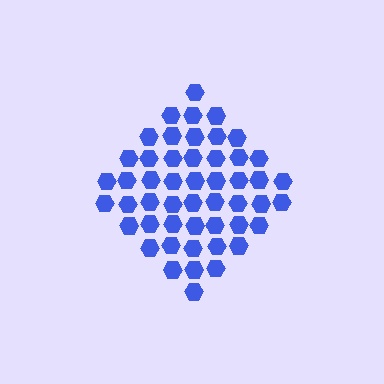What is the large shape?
The large shape is a diamond.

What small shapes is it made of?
It is made of small hexagons.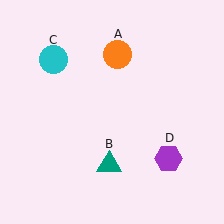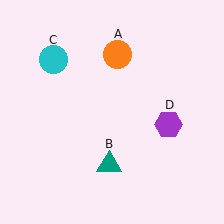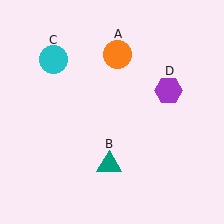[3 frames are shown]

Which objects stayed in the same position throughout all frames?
Orange circle (object A) and teal triangle (object B) and cyan circle (object C) remained stationary.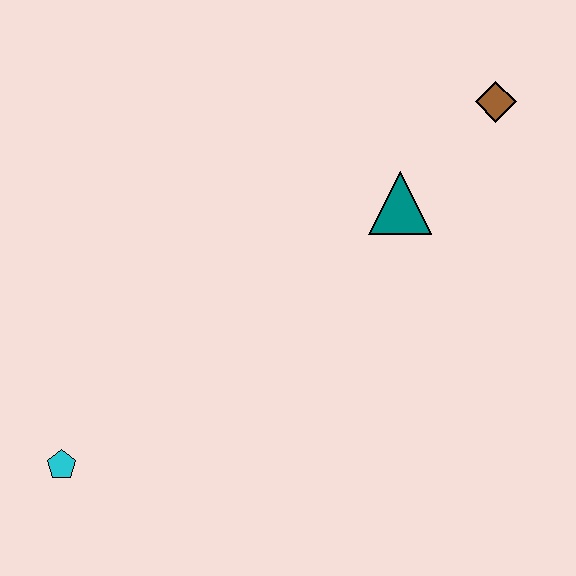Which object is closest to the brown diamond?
The teal triangle is closest to the brown diamond.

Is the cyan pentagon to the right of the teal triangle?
No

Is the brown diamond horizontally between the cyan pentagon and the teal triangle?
No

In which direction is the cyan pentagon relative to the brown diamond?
The cyan pentagon is to the left of the brown diamond.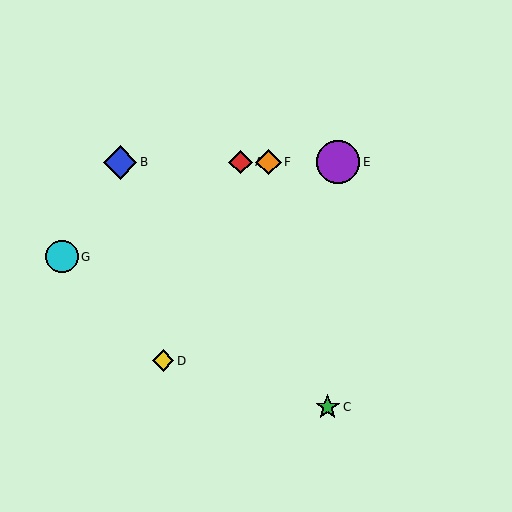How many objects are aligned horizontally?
4 objects (A, B, E, F) are aligned horizontally.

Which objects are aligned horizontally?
Objects A, B, E, F are aligned horizontally.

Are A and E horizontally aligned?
Yes, both are at y≈162.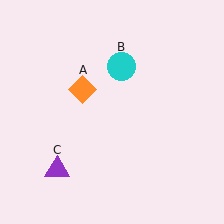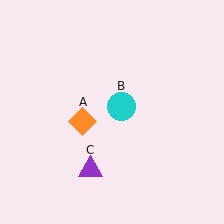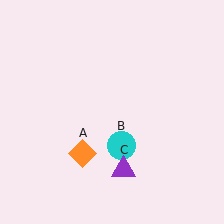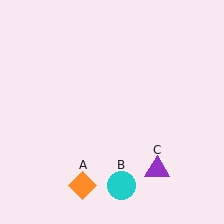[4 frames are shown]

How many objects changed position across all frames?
3 objects changed position: orange diamond (object A), cyan circle (object B), purple triangle (object C).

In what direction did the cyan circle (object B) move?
The cyan circle (object B) moved down.